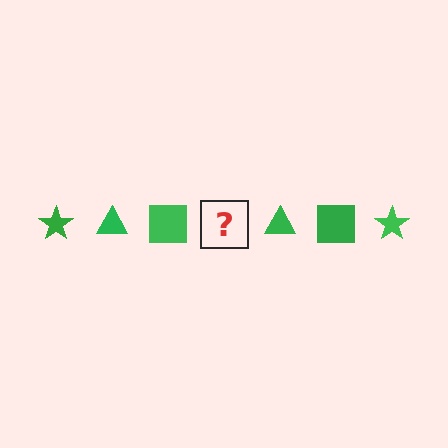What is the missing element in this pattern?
The missing element is a green star.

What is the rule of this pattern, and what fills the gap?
The rule is that the pattern cycles through star, triangle, square shapes in green. The gap should be filled with a green star.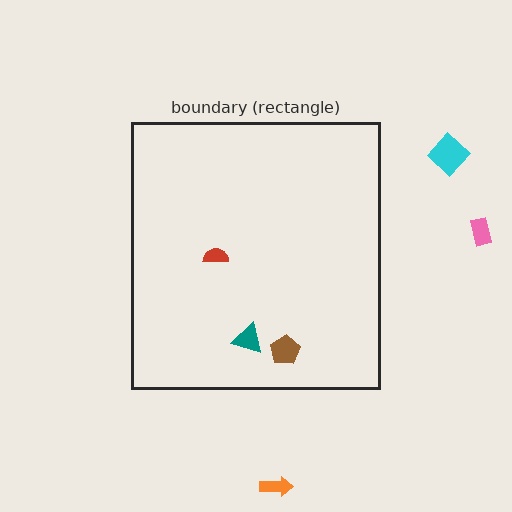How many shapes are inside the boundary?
3 inside, 3 outside.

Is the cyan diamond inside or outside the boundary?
Outside.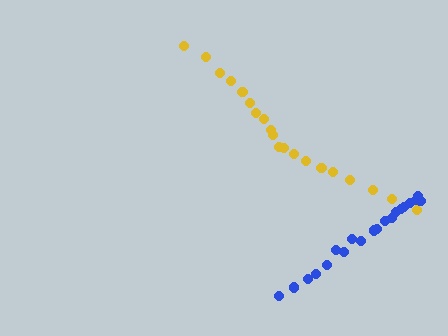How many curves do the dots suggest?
There are 2 distinct paths.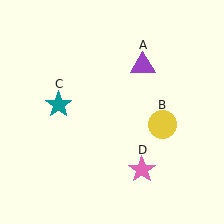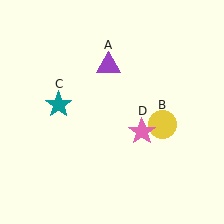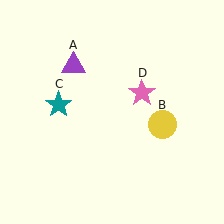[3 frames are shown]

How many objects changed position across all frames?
2 objects changed position: purple triangle (object A), pink star (object D).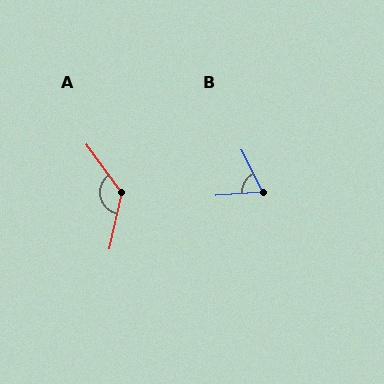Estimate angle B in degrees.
Approximately 68 degrees.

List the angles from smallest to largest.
B (68°), A (132°).